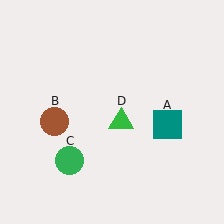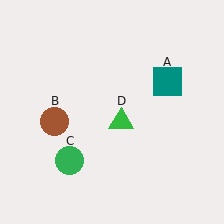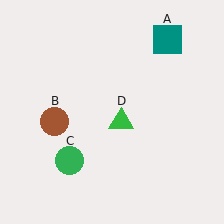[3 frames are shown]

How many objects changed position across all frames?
1 object changed position: teal square (object A).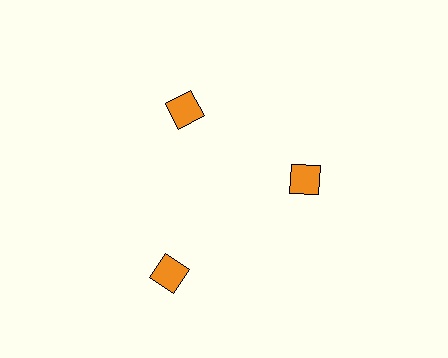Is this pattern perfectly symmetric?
No. The 3 orange squares are arranged in a ring, but one element near the 7 o'clock position is pushed outward from the center, breaking the 3-fold rotational symmetry.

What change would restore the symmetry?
The symmetry would be restored by moving it inward, back onto the ring so that all 3 squares sit at equal angles and equal distance from the center.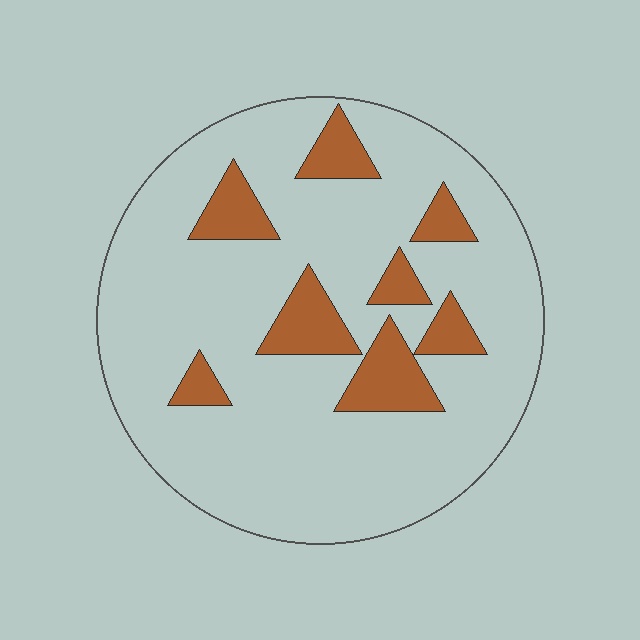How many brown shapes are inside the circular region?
8.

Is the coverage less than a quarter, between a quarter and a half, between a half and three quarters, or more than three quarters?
Less than a quarter.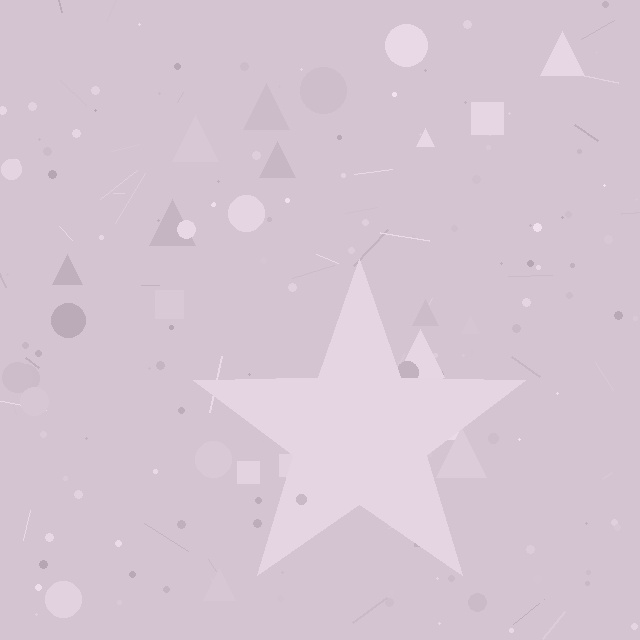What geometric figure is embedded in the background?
A star is embedded in the background.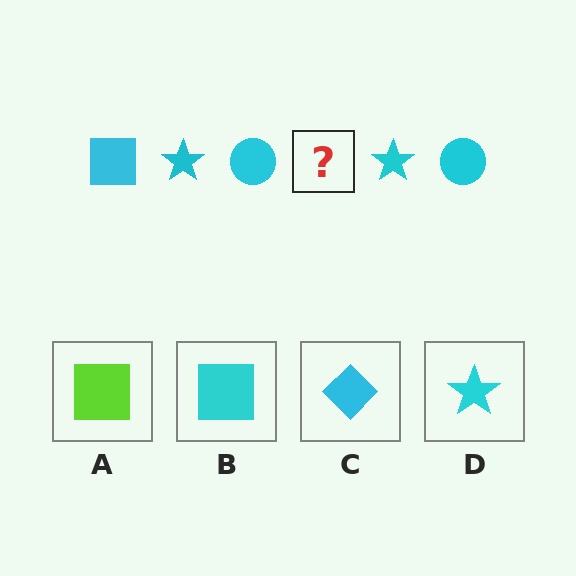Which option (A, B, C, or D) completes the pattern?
B.